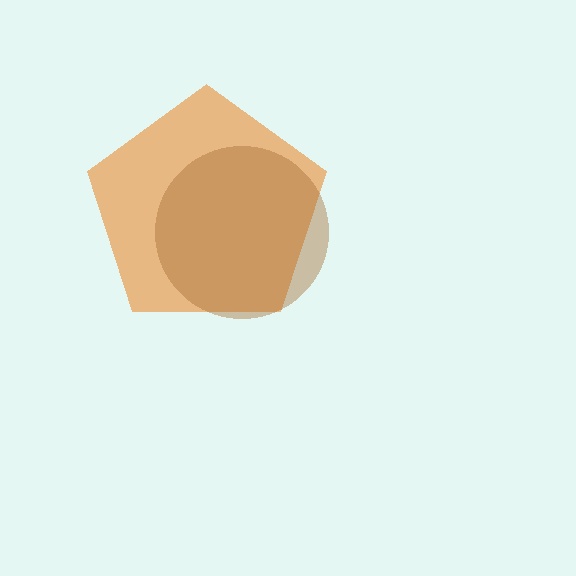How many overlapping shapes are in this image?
There are 2 overlapping shapes in the image.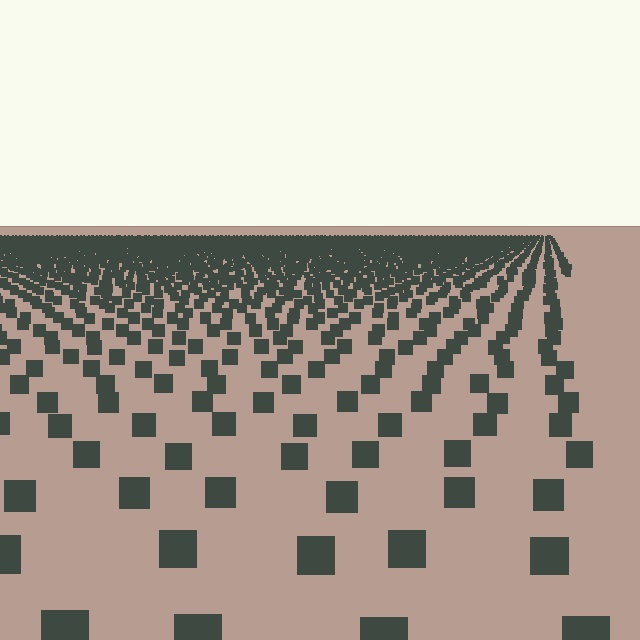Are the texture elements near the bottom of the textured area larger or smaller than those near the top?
Larger. Near the bottom, elements are closer to the viewer and appear at a bigger on-screen size.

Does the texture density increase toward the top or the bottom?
Density increases toward the top.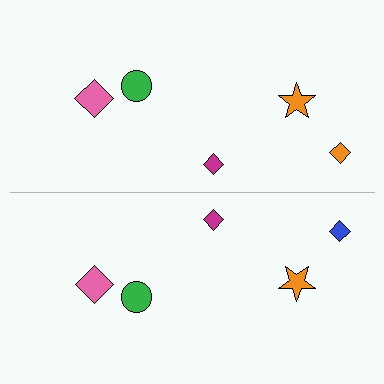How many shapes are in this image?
There are 10 shapes in this image.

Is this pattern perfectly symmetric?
No, the pattern is not perfectly symmetric. The blue diamond on the bottom side breaks the symmetry — its mirror counterpart is orange.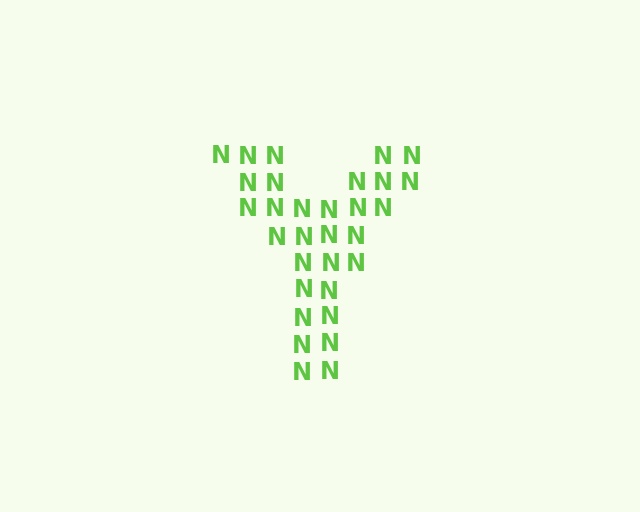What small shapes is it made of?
It is made of small letter N's.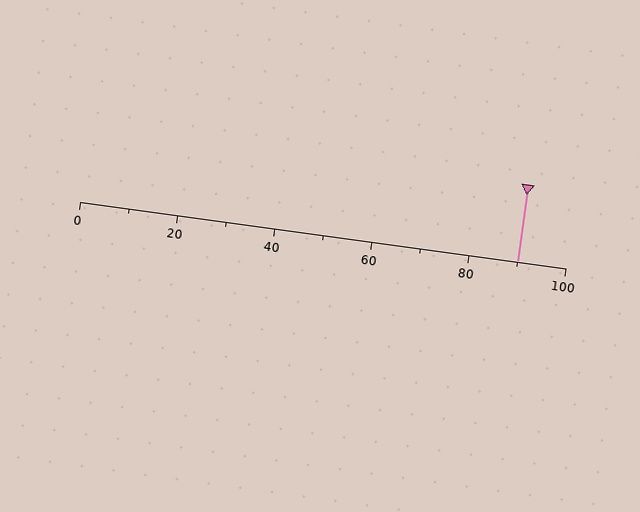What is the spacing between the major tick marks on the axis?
The major ticks are spaced 20 apart.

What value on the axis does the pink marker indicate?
The marker indicates approximately 90.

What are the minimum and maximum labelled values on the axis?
The axis runs from 0 to 100.